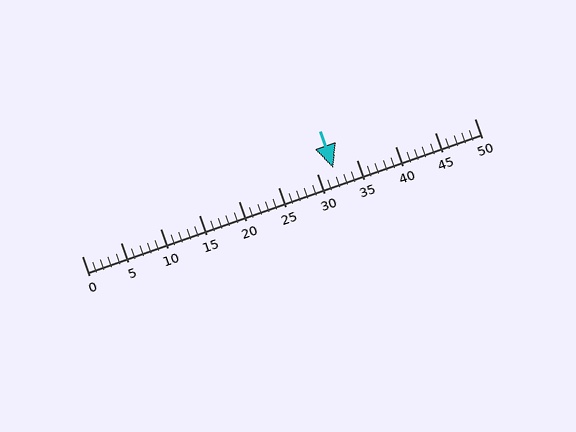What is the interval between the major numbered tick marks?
The major tick marks are spaced 5 units apart.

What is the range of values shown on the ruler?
The ruler shows values from 0 to 50.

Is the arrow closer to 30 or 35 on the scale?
The arrow is closer to 30.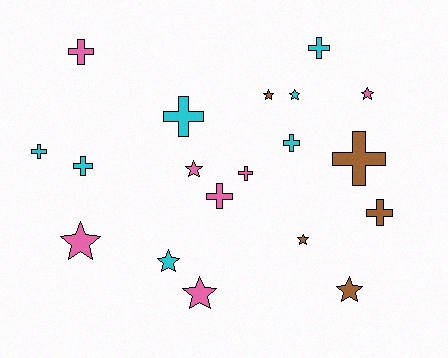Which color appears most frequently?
Pink, with 7 objects.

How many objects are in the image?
There are 19 objects.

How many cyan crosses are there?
There are 5 cyan crosses.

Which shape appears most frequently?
Cross, with 10 objects.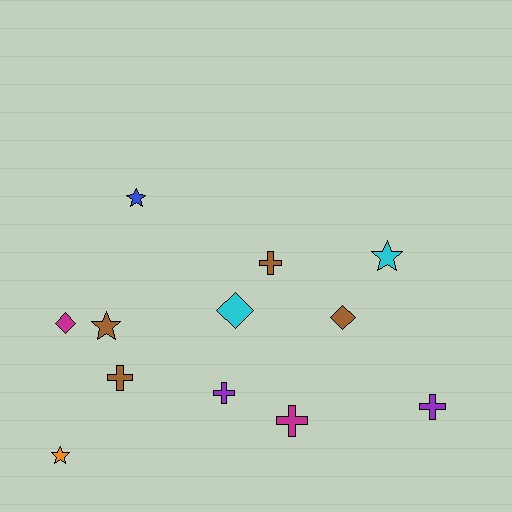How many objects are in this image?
There are 12 objects.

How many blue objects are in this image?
There is 1 blue object.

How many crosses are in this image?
There are 5 crosses.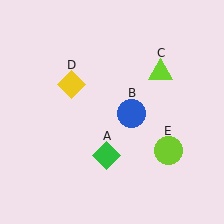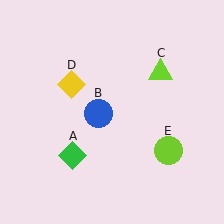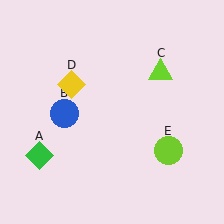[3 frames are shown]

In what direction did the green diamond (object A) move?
The green diamond (object A) moved left.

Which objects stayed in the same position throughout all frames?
Lime triangle (object C) and yellow diamond (object D) and lime circle (object E) remained stationary.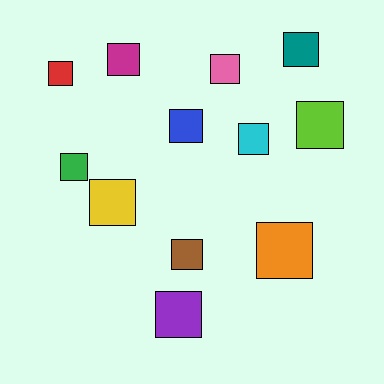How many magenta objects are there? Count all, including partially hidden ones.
There is 1 magenta object.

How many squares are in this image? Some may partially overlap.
There are 12 squares.